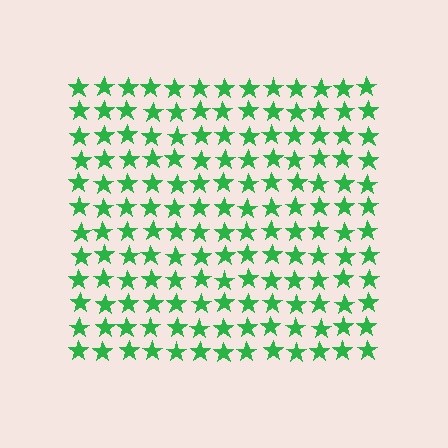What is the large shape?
The large shape is a square.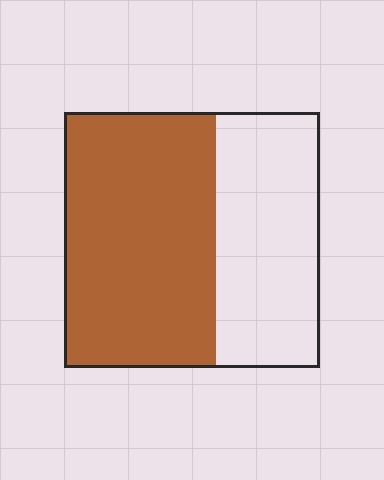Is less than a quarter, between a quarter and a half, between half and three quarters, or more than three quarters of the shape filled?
Between half and three quarters.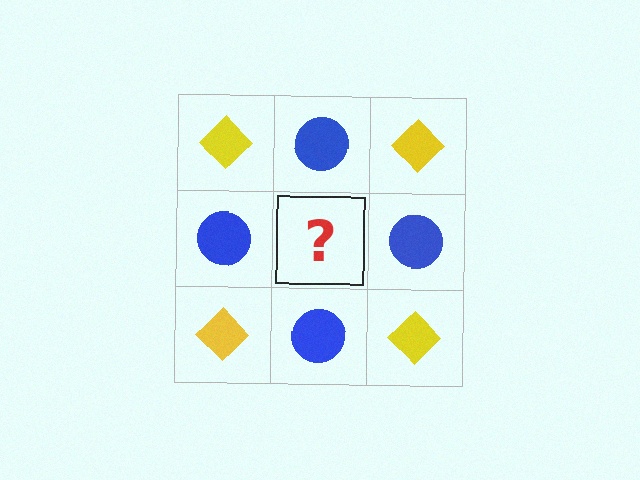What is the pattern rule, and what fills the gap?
The rule is that it alternates yellow diamond and blue circle in a checkerboard pattern. The gap should be filled with a yellow diamond.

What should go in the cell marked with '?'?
The missing cell should contain a yellow diamond.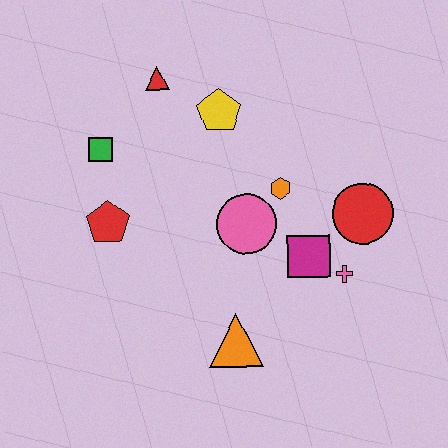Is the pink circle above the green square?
No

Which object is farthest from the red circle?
The green square is farthest from the red circle.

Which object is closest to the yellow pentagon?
The red triangle is closest to the yellow pentagon.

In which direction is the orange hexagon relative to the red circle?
The orange hexagon is to the left of the red circle.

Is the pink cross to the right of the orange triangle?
Yes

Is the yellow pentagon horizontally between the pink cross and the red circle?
No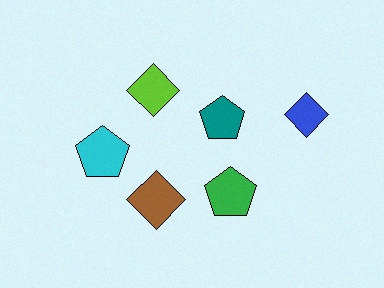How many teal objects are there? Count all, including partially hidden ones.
There is 1 teal object.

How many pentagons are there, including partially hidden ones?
There are 3 pentagons.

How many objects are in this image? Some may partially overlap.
There are 6 objects.